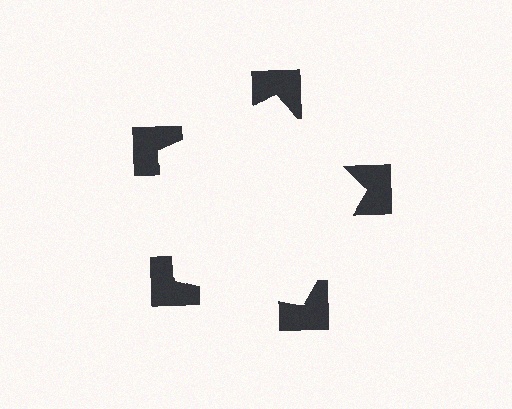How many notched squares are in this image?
There are 5 — one at each vertex of the illusory pentagon.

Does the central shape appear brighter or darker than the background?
It typically appears slightly brighter than the background, even though no actual brightness change is drawn.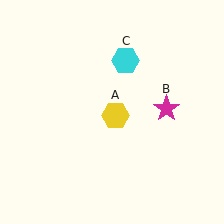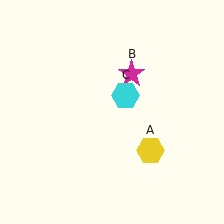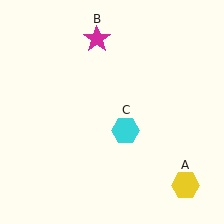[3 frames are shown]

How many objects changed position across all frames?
3 objects changed position: yellow hexagon (object A), magenta star (object B), cyan hexagon (object C).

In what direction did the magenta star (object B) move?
The magenta star (object B) moved up and to the left.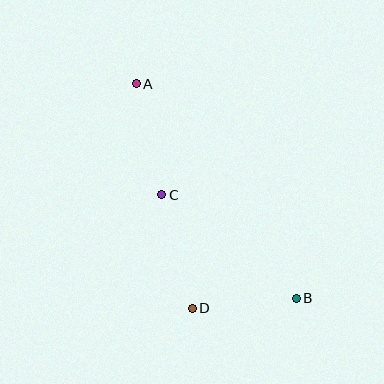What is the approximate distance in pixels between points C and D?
The distance between C and D is approximately 118 pixels.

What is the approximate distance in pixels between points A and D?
The distance between A and D is approximately 231 pixels.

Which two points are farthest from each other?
Points A and B are farthest from each other.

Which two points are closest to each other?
Points B and D are closest to each other.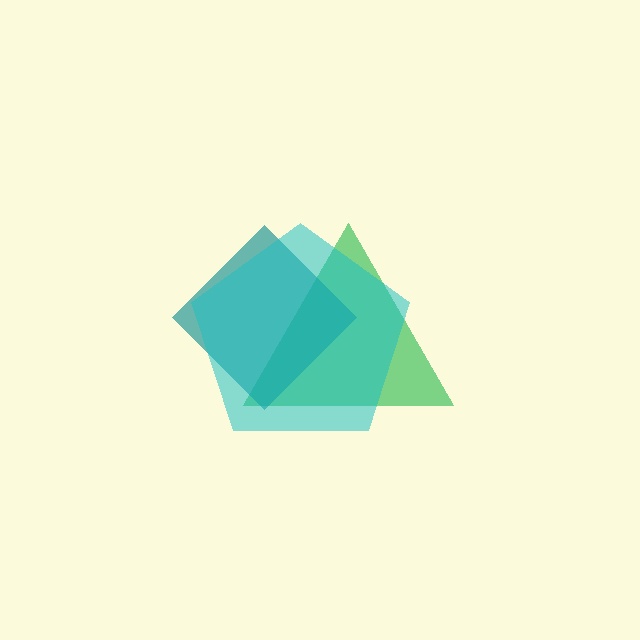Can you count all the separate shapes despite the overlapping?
Yes, there are 3 separate shapes.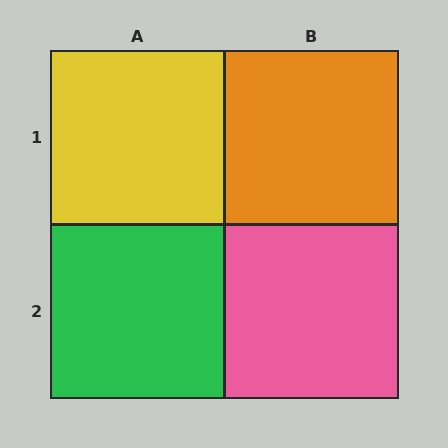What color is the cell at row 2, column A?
Green.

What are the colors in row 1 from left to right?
Yellow, orange.